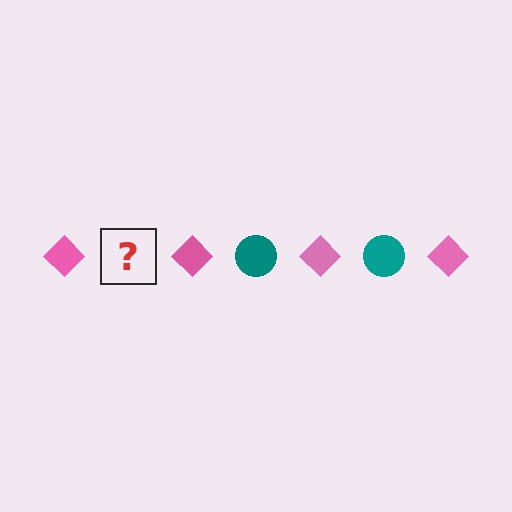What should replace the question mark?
The question mark should be replaced with a teal circle.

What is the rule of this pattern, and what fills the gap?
The rule is that the pattern alternates between pink diamond and teal circle. The gap should be filled with a teal circle.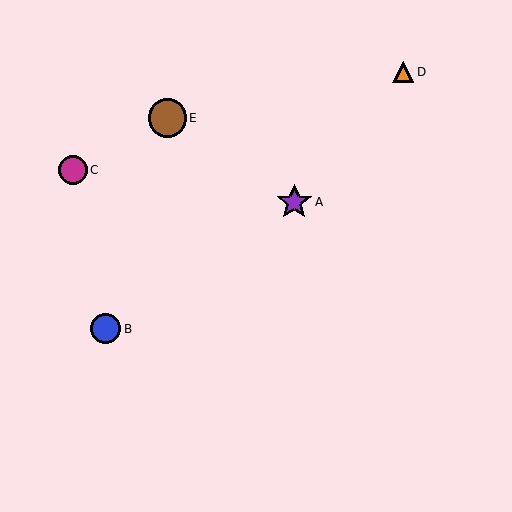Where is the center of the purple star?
The center of the purple star is at (294, 202).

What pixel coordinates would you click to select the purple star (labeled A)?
Click at (294, 202) to select the purple star A.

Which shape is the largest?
The brown circle (labeled E) is the largest.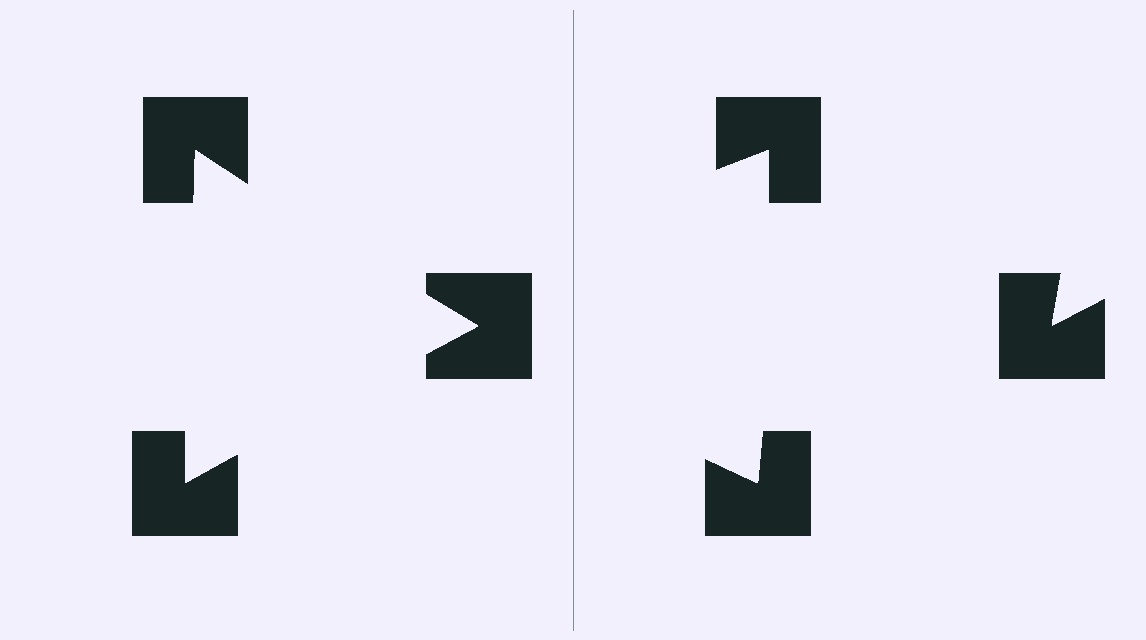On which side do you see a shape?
An illusory triangle appears on the left side. On the right side the wedge cuts are rotated, so no coherent shape forms.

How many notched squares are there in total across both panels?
6 — 3 on each side.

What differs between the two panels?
The notched squares are positioned identically on both sides; only the wedge orientations differ. On the left they align to a triangle; on the right they are misaligned.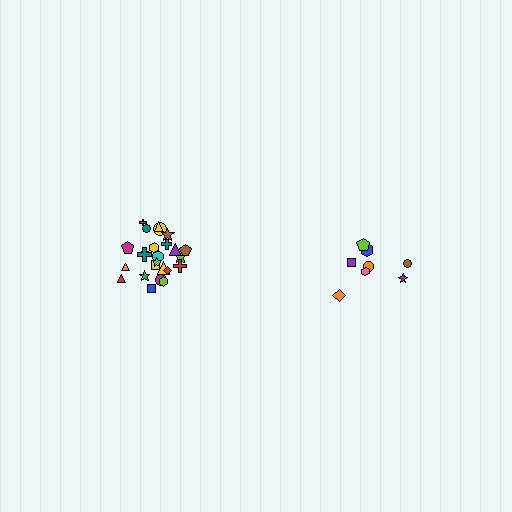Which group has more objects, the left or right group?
The left group.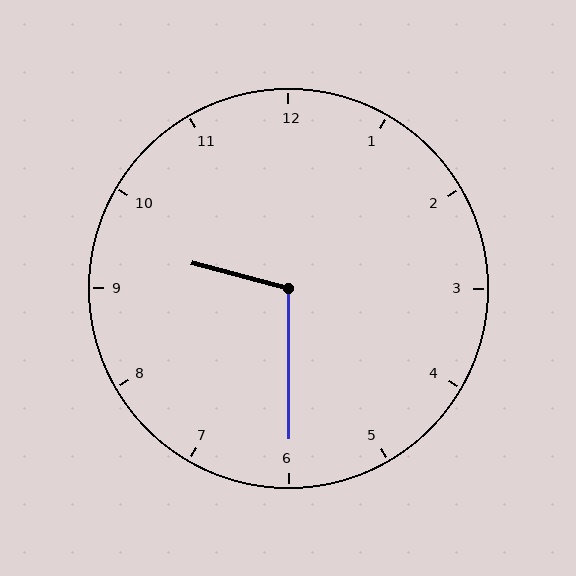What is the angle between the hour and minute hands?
Approximately 105 degrees.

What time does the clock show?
9:30.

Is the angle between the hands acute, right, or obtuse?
It is obtuse.